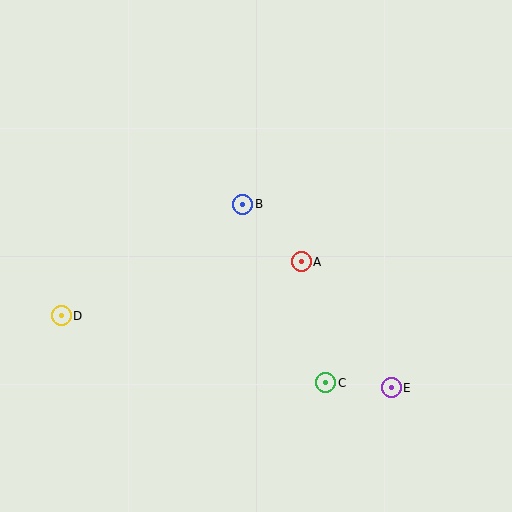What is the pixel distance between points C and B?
The distance between C and B is 197 pixels.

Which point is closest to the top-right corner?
Point A is closest to the top-right corner.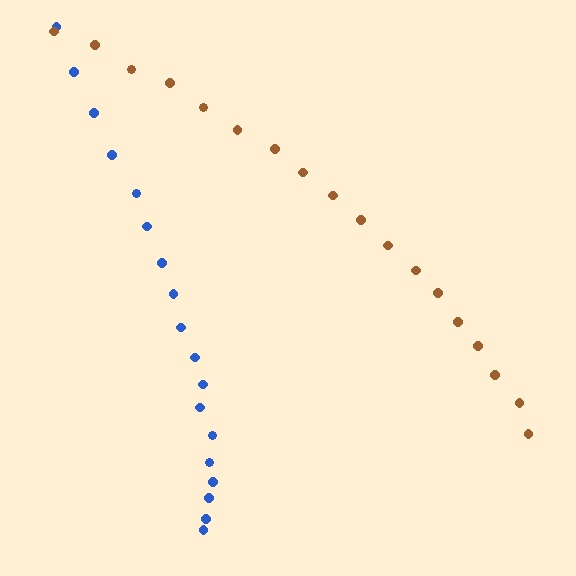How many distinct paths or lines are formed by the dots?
There are 2 distinct paths.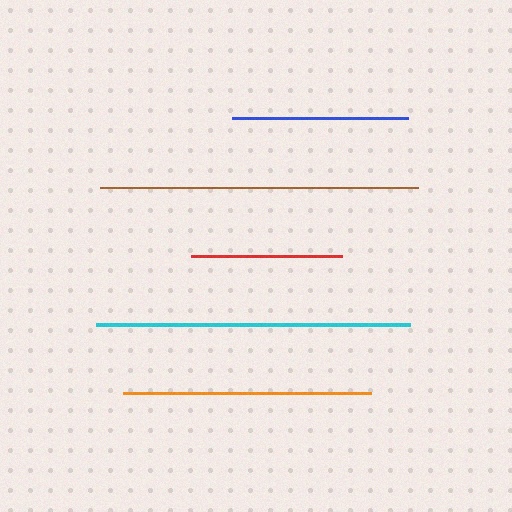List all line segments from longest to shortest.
From longest to shortest: brown, cyan, orange, blue, red.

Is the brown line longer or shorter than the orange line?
The brown line is longer than the orange line.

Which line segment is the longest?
The brown line is the longest at approximately 318 pixels.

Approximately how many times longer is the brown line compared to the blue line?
The brown line is approximately 1.8 times the length of the blue line.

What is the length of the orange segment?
The orange segment is approximately 247 pixels long.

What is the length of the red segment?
The red segment is approximately 151 pixels long.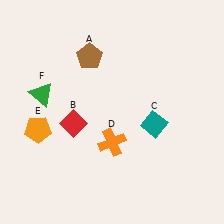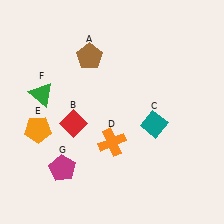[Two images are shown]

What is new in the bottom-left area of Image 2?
A magenta pentagon (G) was added in the bottom-left area of Image 2.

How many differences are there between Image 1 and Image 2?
There is 1 difference between the two images.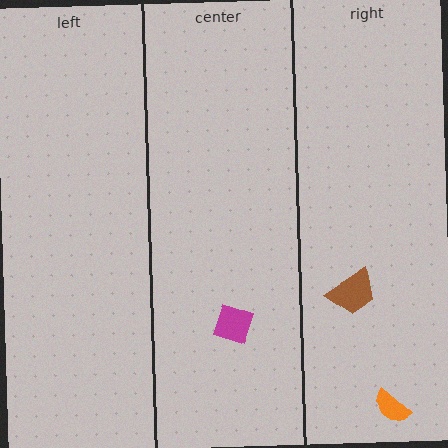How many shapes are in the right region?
2.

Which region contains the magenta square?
The center region.